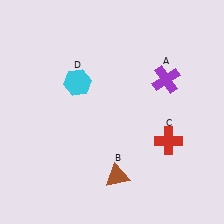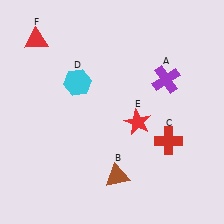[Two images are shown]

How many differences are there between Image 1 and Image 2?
There are 2 differences between the two images.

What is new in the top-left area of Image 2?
A red triangle (F) was added in the top-left area of Image 2.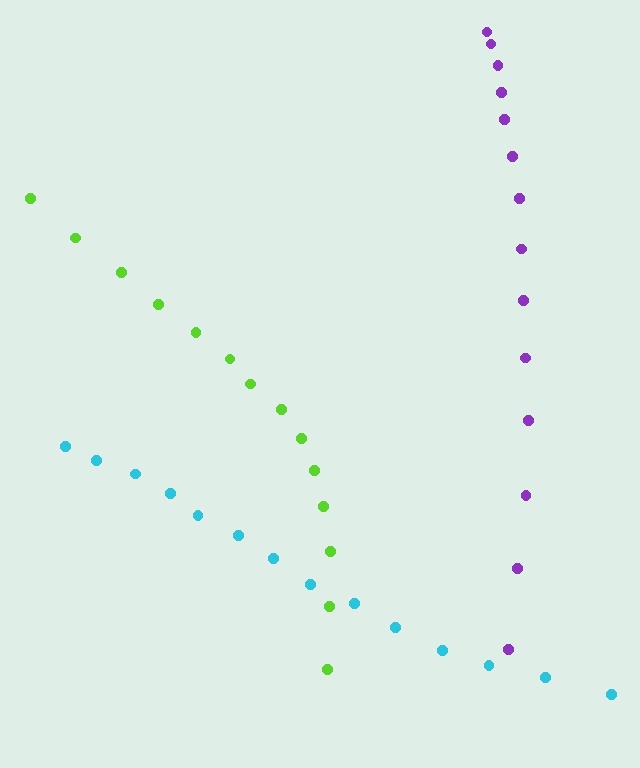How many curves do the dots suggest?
There are 3 distinct paths.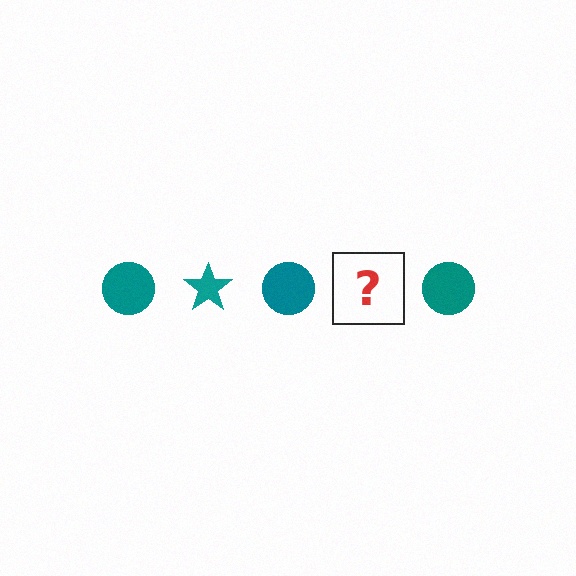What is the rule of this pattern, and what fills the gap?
The rule is that the pattern cycles through circle, star shapes in teal. The gap should be filled with a teal star.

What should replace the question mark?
The question mark should be replaced with a teal star.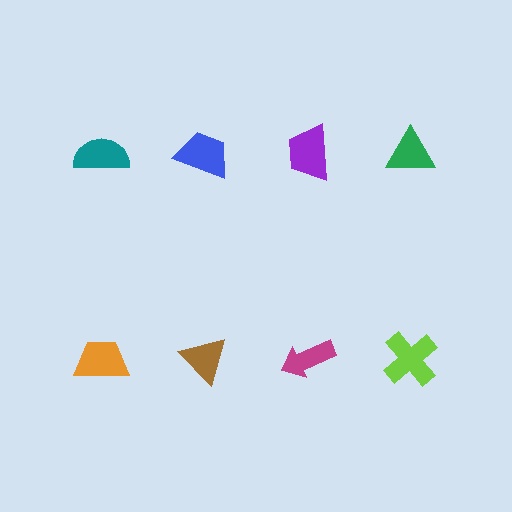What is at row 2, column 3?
A magenta arrow.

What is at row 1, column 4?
A green triangle.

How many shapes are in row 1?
4 shapes.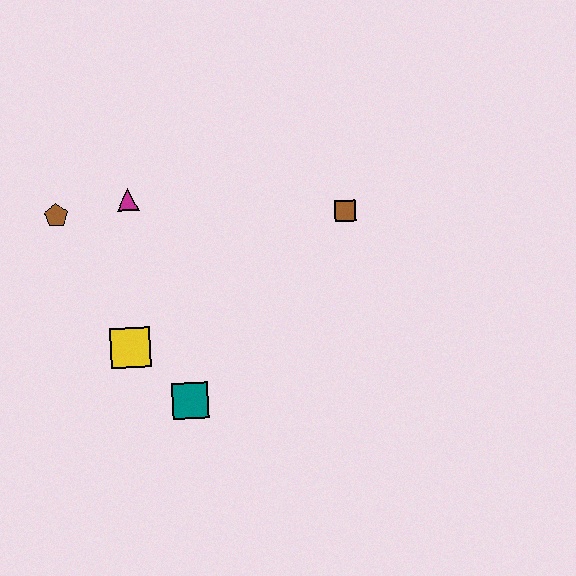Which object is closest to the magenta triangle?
The brown pentagon is closest to the magenta triangle.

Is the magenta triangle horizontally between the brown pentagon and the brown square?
Yes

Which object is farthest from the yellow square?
The brown square is farthest from the yellow square.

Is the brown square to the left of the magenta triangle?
No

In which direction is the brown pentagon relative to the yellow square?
The brown pentagon is above the yellow square.